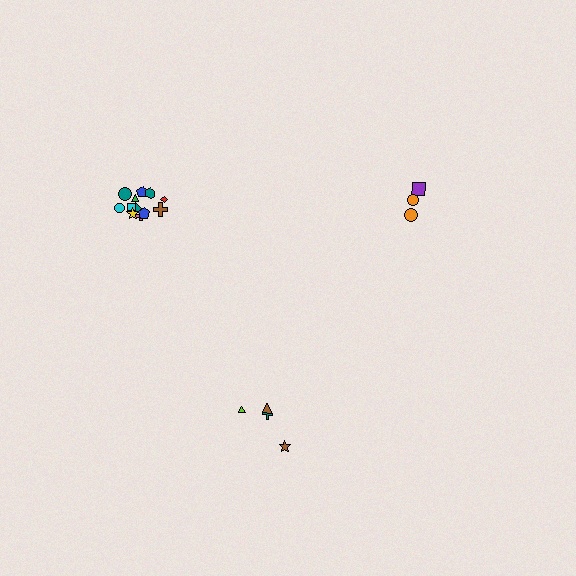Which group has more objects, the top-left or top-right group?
The top-left group.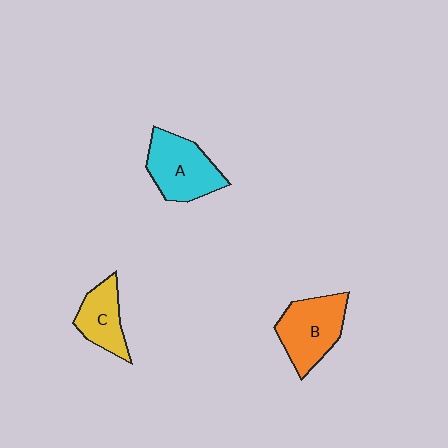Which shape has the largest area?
Shape A (cyan).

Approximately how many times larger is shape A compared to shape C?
Approximately 1.4 times.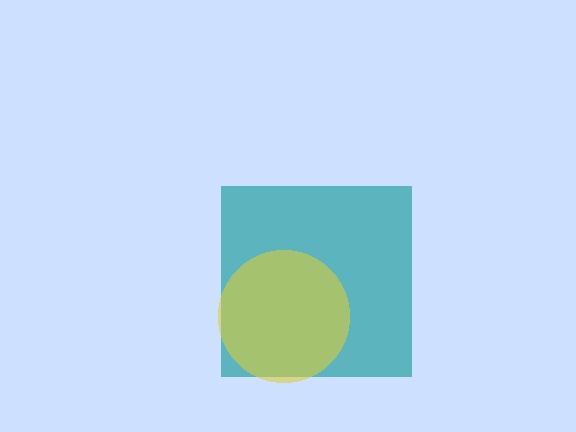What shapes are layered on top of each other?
The layered shapes are: a teal square, a yellow circle.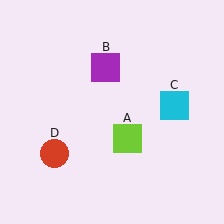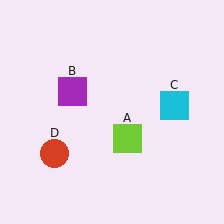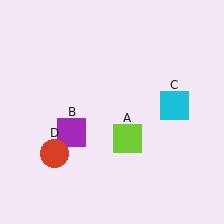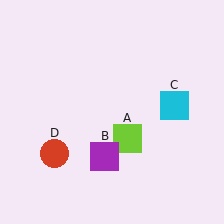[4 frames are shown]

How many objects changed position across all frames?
1 object changed position: purple square (object B).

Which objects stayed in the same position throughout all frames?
Lime square (object A) and cyan square (object C) and red circle (object D) remained stationary.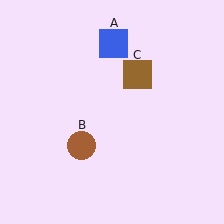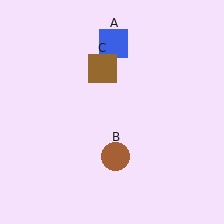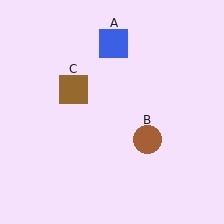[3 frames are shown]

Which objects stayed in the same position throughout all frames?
Blue square (object A) remained stationary.